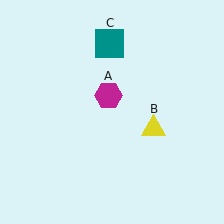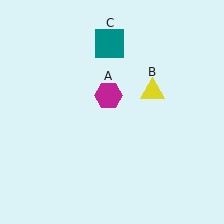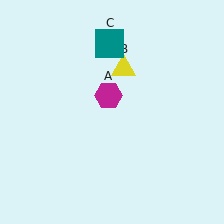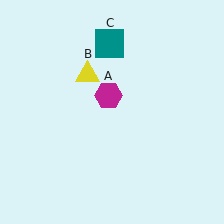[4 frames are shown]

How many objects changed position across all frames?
1 object changed position: yellow triangle (object B).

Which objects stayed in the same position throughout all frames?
Magenta hexagon (object A) and teal square (object C) remained stationary.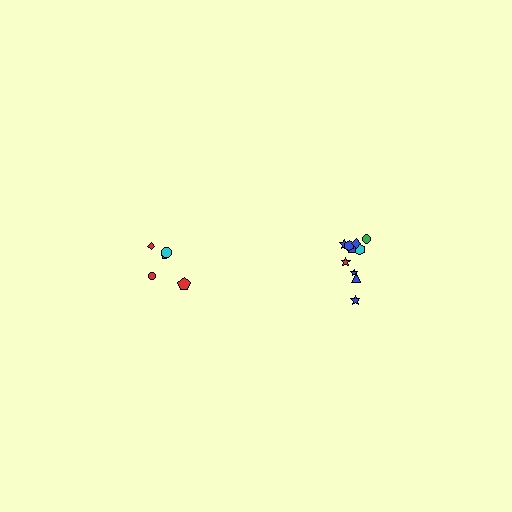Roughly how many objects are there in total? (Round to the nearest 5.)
Roughly 15 objects in total.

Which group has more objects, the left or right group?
The right group.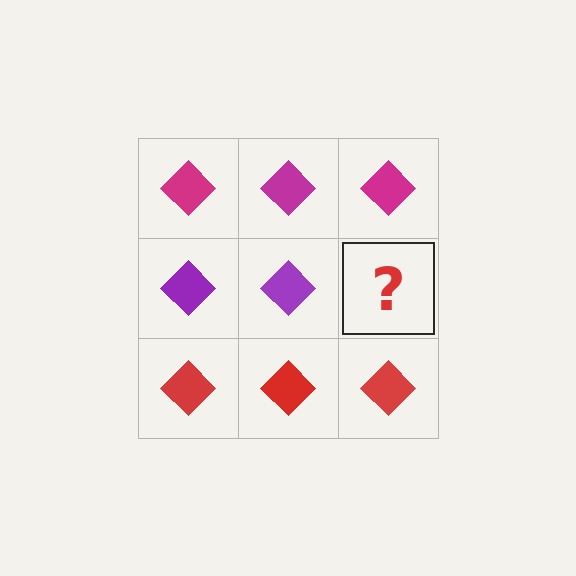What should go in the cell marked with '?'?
The missing cell should contain a purple diamond.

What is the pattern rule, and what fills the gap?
The rule is that each row has a consistent color. The gap should be filled with a purple diamond.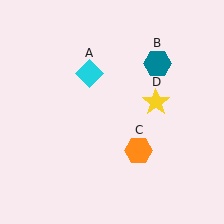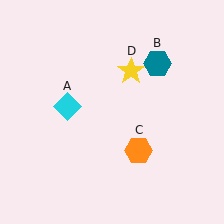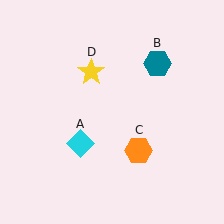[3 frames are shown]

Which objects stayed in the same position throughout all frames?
Teal hexagon (object B) and orange hexagon (object C) remained stationary.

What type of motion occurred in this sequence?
The cyan diamond (object A), yellow star (object D) rotated counterclockwise around the center of the scene.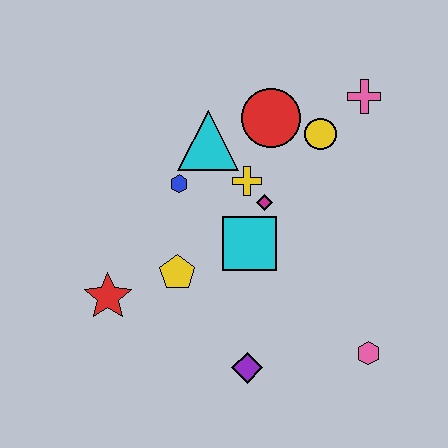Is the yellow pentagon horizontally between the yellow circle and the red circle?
No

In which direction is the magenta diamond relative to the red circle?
The magenta diamond is below the red circle.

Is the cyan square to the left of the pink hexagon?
Yes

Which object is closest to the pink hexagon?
The purple diamond is closest to the pink hexagon.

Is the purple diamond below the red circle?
Yes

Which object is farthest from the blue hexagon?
The pink hexagon is farthest from the blue hexagon.